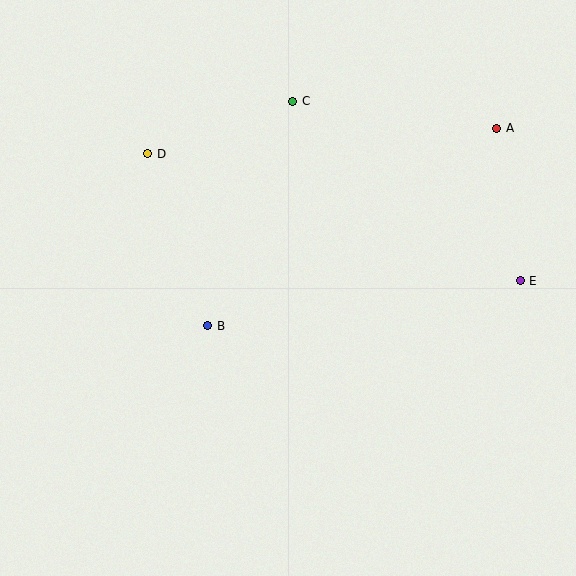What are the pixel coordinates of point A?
Point A is at (497, 128).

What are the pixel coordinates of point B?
Point B is at (208, 326).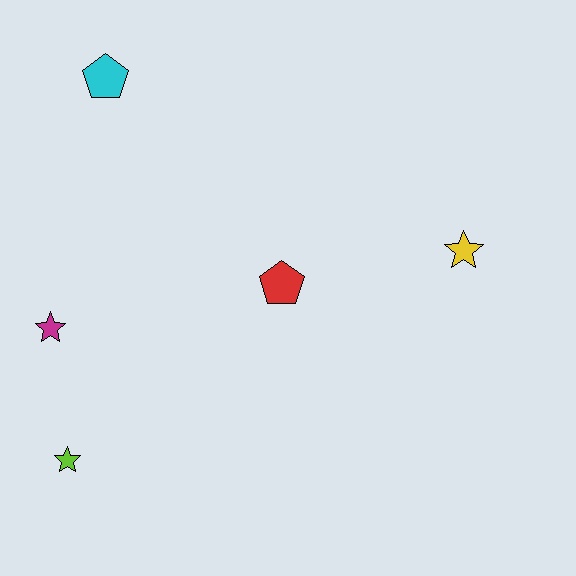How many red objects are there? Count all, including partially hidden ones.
There is 1 red object.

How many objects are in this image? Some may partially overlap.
There are 5 objects.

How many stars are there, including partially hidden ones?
There are 3 stars.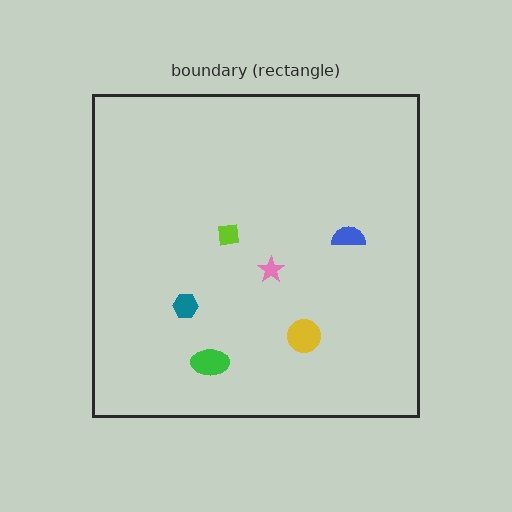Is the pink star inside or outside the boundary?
Inside.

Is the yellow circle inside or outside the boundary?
Inside.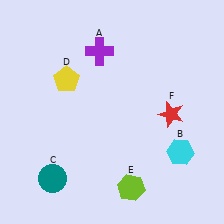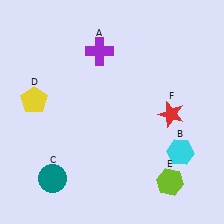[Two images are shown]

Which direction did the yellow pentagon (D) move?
The yellow pentagon (D) moved left.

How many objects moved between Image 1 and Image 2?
2 objects moved between the two images.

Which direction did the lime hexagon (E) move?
The lime hexagon (E) moved right.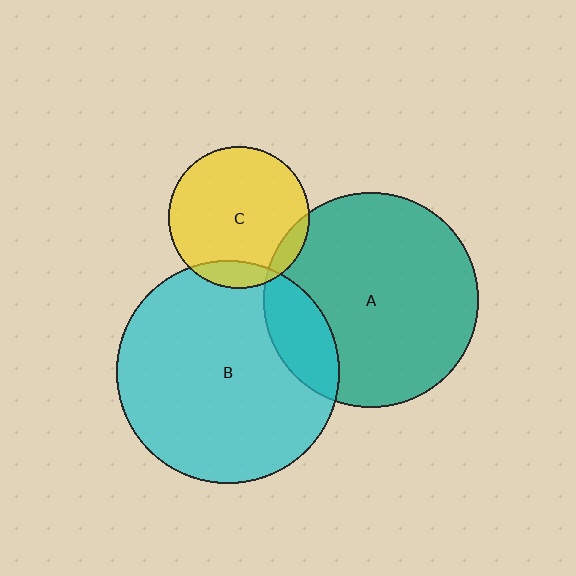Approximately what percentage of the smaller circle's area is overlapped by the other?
Approximately 10%.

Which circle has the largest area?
Circle B (cyan).